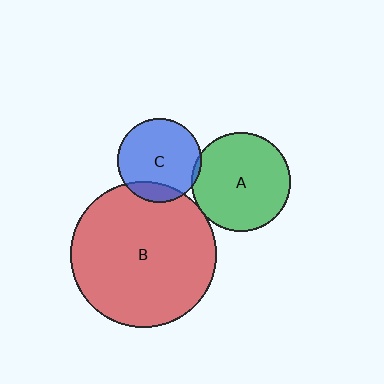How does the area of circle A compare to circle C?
Approximately 1.4 times.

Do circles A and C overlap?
Yes.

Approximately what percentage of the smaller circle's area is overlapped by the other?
Approximately 5%.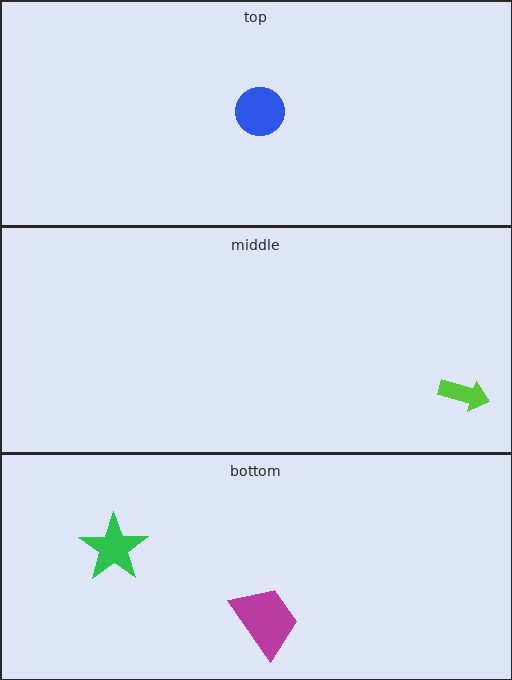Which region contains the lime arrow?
The middle region.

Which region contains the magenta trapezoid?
The bottom region.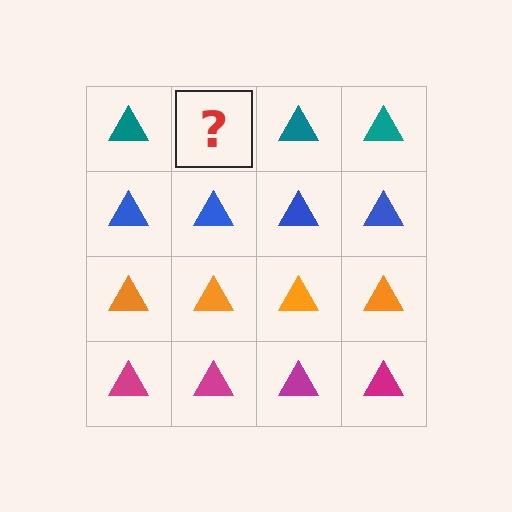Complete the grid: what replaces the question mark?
The question mark should be replaced with a teal triangle.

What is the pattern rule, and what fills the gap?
The rule is that each row has a consistent color. The gap should be filled with a teal triangle.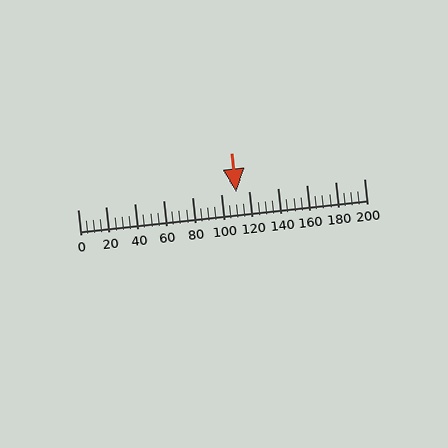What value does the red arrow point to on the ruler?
The red arrow points to approximately 111.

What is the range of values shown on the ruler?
The ruler shows values from 0 to 200.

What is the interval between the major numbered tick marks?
The major tick marks are spaced 20 units apart.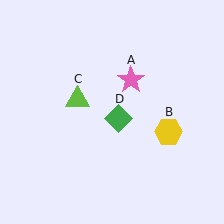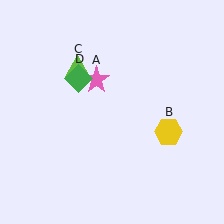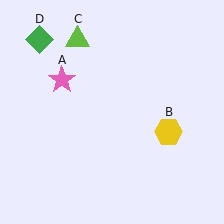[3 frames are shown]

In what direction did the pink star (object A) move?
The pink star (object A) moved left.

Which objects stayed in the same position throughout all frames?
Yellow hexagon (object B) remained stationary.